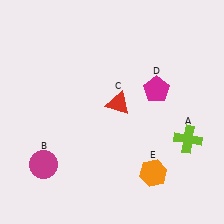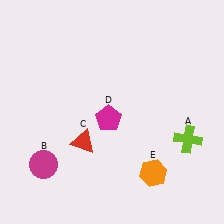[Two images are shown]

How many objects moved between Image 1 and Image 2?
2 objects moved between the two images.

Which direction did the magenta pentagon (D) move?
The magenta pentagon (D) moved left.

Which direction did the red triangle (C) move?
The red triangle (C) moved down.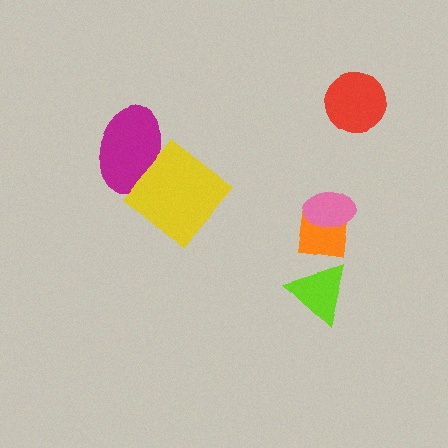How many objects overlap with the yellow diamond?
1 object overlaps with the yellow diamond.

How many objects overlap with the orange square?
2 objects overlap with the orange square.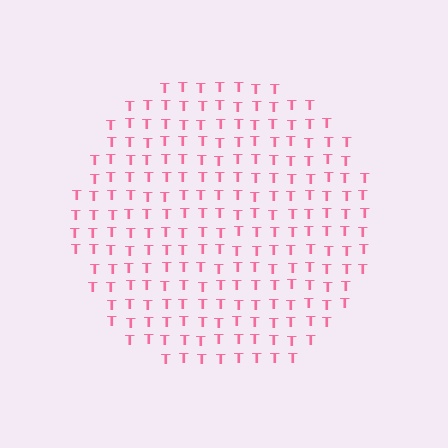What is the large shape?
The large shape is a circle.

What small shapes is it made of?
It is made of small letter T's.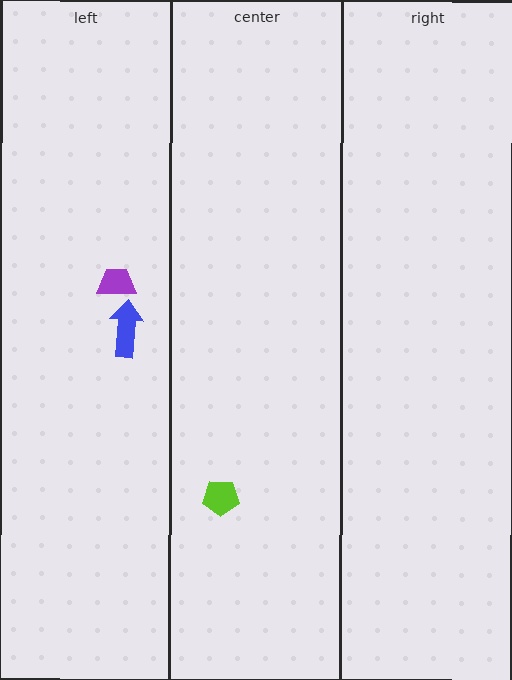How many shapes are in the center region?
1.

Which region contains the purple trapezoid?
The left region.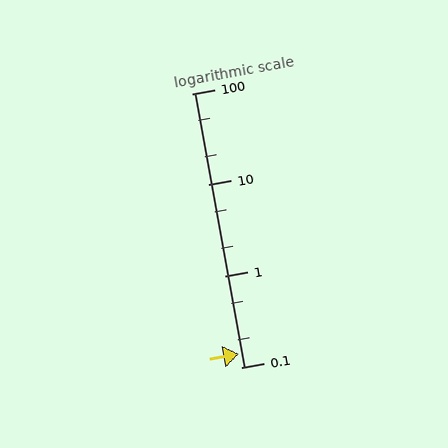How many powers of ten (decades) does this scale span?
The scale spans 3 decades, from 0.1 to 100.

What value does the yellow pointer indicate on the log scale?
The pointer indicates approximately 0.14.